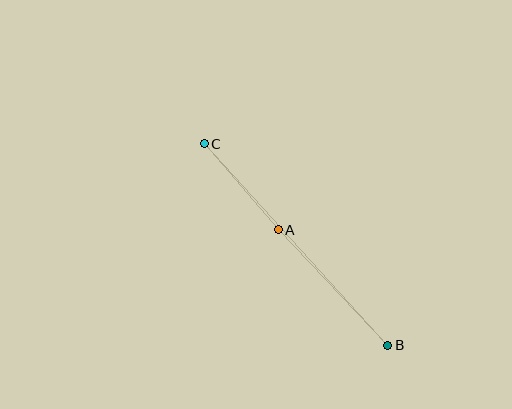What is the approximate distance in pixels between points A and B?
The distance between A and B is approximately 159 pixels.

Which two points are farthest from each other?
Points B and C are farthest from each other.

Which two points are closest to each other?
Points A and C are closest to each other.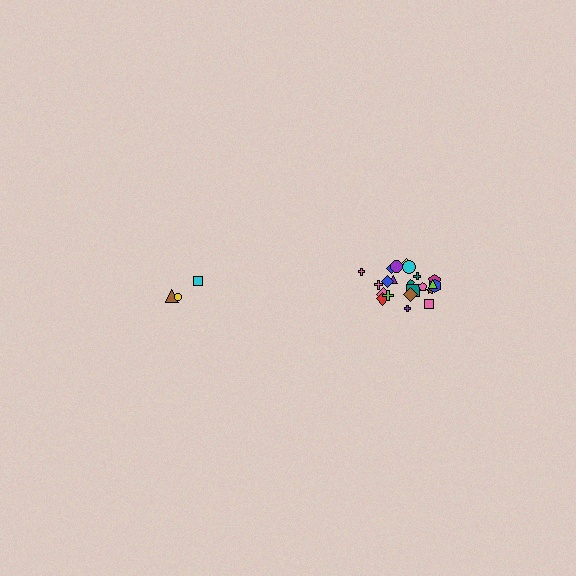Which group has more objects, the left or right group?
The right group.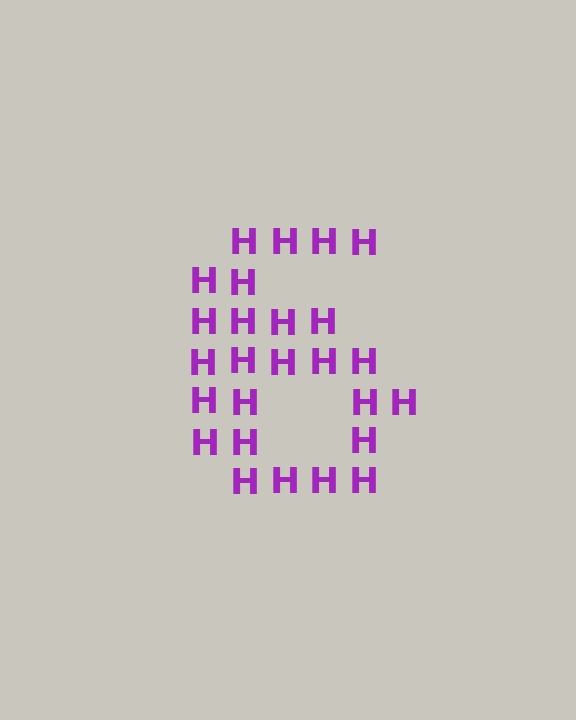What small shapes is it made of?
It is made of small letter H's.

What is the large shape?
The large shape is the digit 6.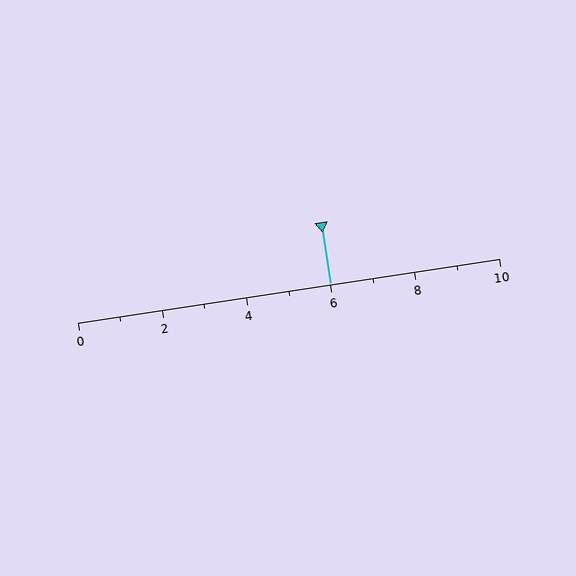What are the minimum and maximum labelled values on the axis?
The axis runs from 0 to 10.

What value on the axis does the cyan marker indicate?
The marker indicates approximately 6.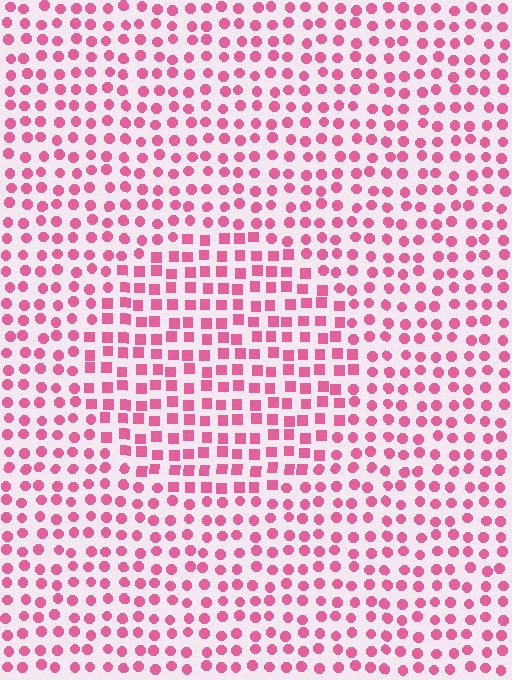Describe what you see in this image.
The image is filled with small pink elements arranged in a uniform grid. A circle-shaped region contains squares, while the surrounding area contains circles. The boundary is defined purely by the change in element shape.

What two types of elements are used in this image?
The image uses squares inside the circle region and circles outside it.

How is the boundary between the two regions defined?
The boundary is defined by a change in element shape: squares inside vs. circles outside. All elements share the same color and spacing.